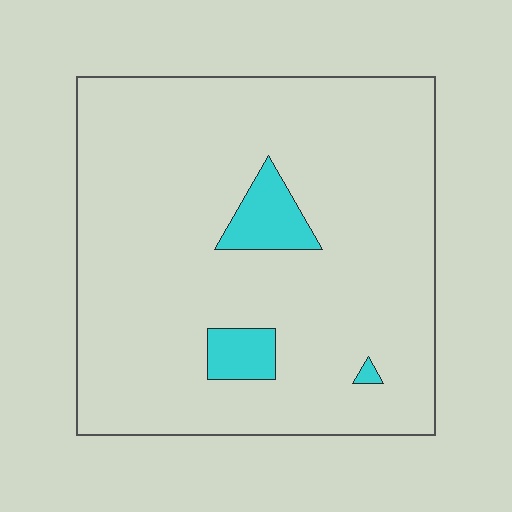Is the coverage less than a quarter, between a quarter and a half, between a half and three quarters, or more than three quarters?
Less than a quarter.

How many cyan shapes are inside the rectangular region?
3.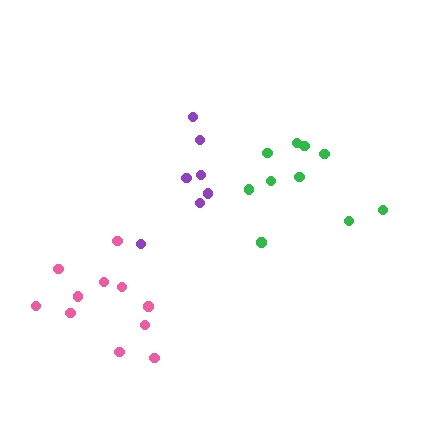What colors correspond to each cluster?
The clusters are colored: purple, green, pink.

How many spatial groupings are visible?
There are 3 spatial groupings.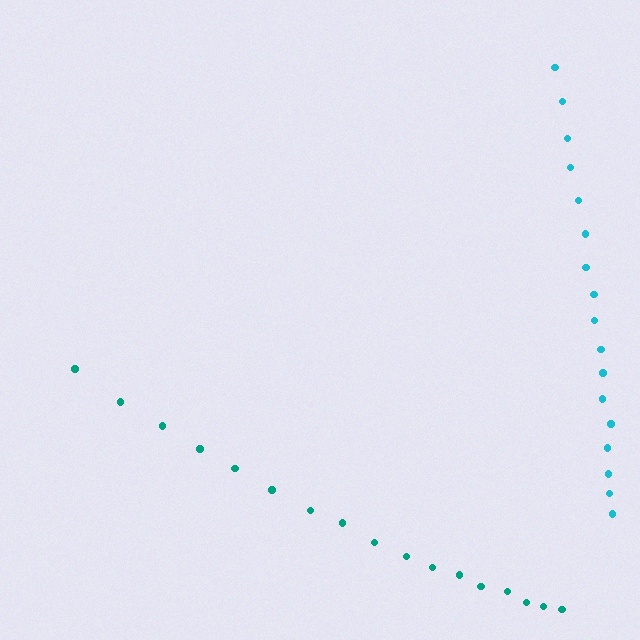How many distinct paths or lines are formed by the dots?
There are 2 distinct paths.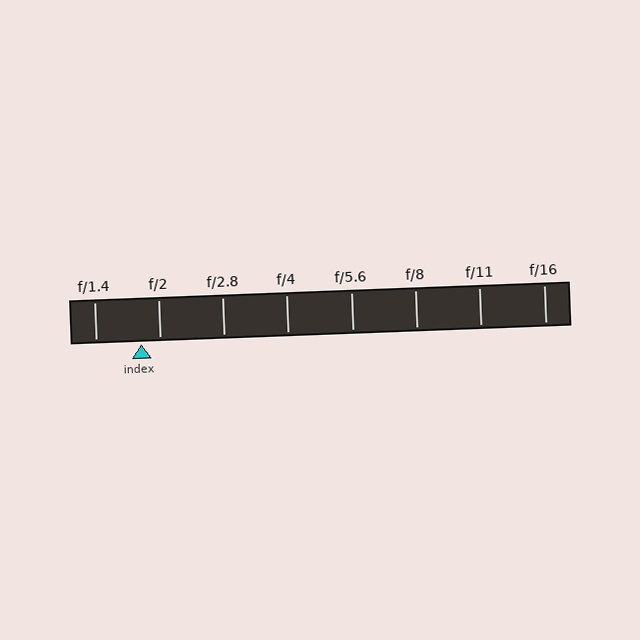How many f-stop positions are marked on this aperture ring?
There are 8 f-stop positions marked.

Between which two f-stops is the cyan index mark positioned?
The index mark is between f/1.4 and f/2.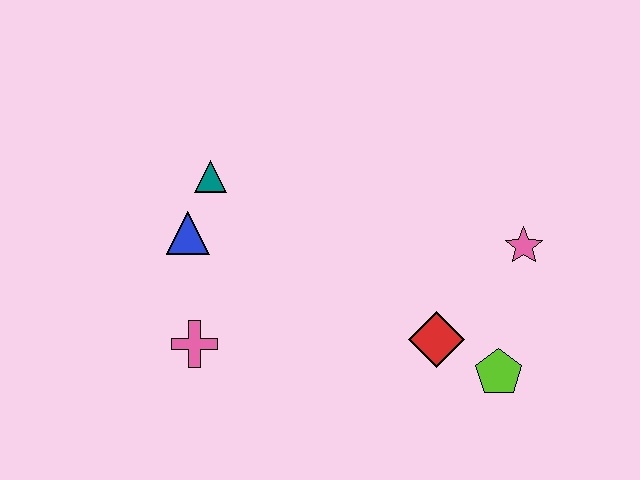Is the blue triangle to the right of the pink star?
No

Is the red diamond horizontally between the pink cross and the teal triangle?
No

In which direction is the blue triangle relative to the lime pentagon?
The blue triangle is to the left of the lime pentagon.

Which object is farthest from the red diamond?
The teal triangle is farthest from the red diamond.